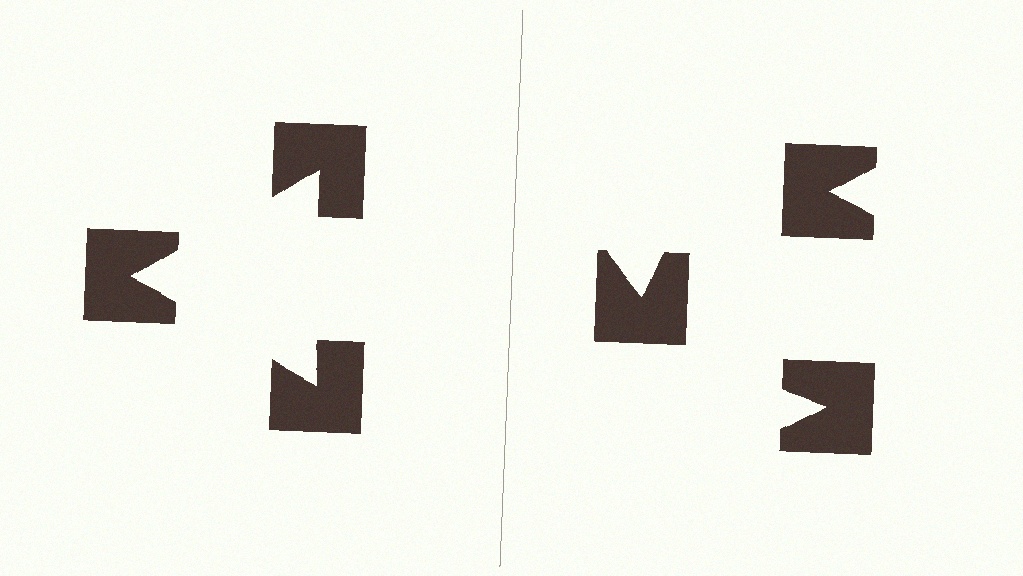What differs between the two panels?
The notched squares are positioned identically on both sides; only the wedge orientations differ. On the left they align to a triangle; on the right they are misaligned.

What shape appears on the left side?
An illusory triangle.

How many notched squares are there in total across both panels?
6 — 3 on each side.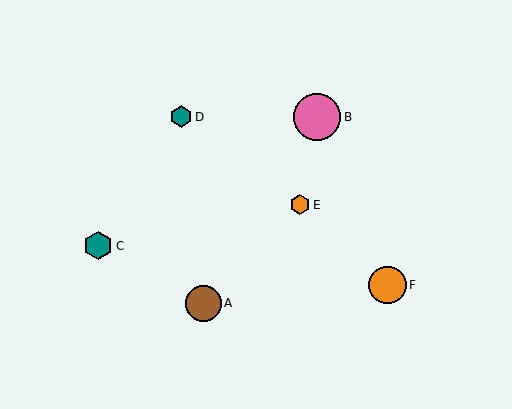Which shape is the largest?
The pink circle (labeled B) is the largest.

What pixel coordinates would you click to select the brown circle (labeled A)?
Click at (203, 303) to select the brown circle A.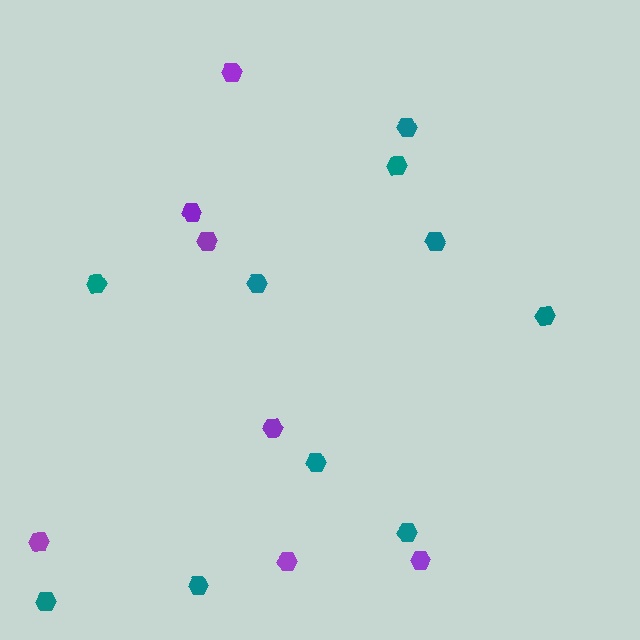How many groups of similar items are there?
There are 2 groups: one group of teal hexagons (10) and one group of purple hexagons (7).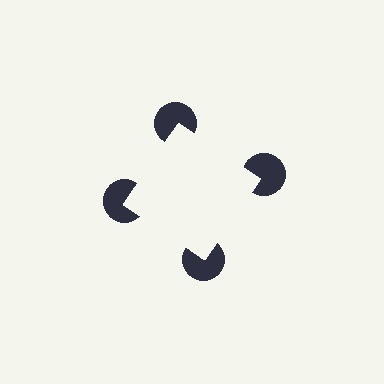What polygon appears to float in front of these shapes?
An illusory square — its edges are inferred from the aligned wedge cuts in the pac-man discs, not physically drawn.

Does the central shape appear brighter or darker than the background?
It typically appears slightly brighter than the background, even though no actual brightness change is drawn.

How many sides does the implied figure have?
4 sides.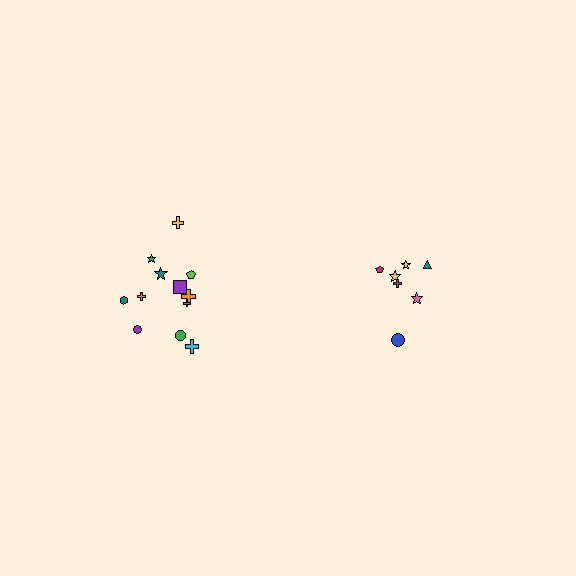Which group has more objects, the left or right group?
The left group.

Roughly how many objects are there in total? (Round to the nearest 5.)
Roughly 20 objects in total.